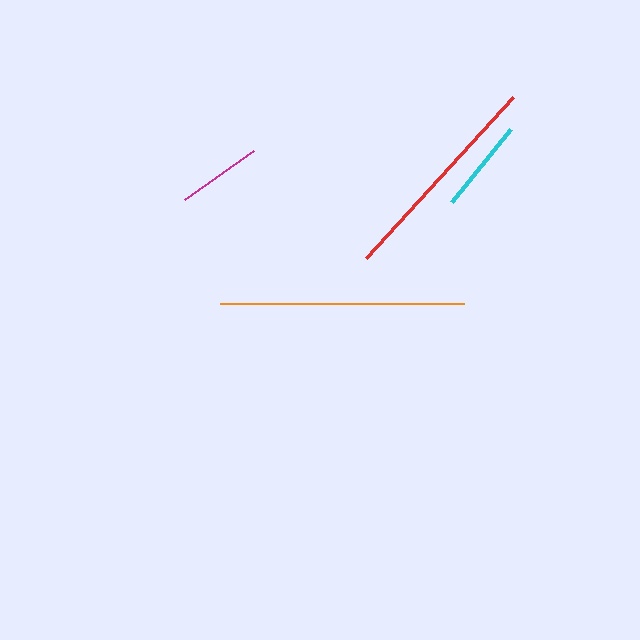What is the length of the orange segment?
The orange segment is approximately 244 pixels long.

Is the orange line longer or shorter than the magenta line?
The orange line is longer than the magenta line.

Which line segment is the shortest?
The magenta line is the shortest at approximately 85 pixels.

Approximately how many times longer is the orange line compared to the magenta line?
The orange line is approximately 2.9 times the length of the magenta line.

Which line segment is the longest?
The orange line is the longest at approximately 244 pixels.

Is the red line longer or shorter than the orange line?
The orange line is longer than the red line.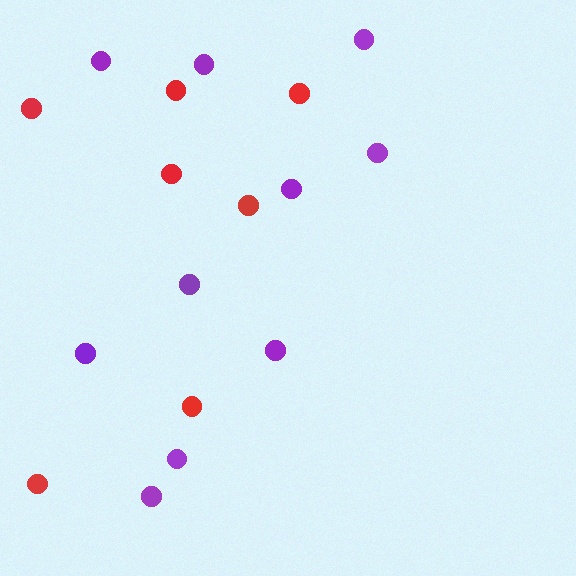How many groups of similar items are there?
There are 2 groups: one group of red circles (7) and one group of purple circles (10).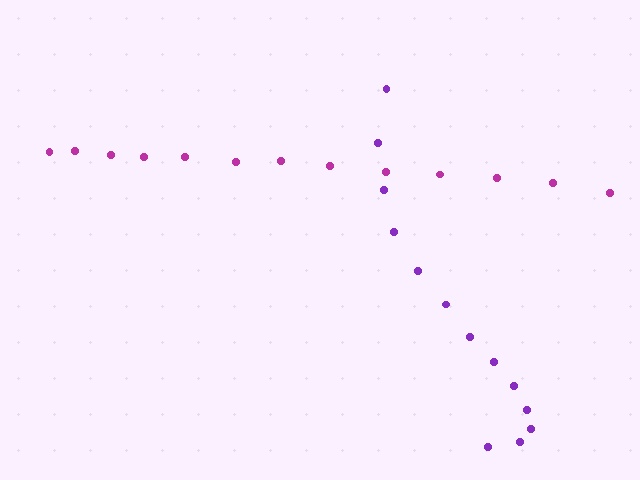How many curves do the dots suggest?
There are 2 distinct paths.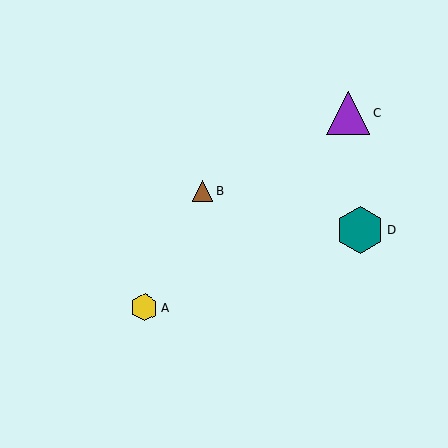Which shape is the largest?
The teal hexagon (labeled D) is the largest.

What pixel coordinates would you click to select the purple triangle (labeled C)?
Click at (348, 113) to select the purple triangle C.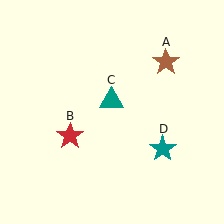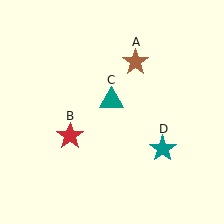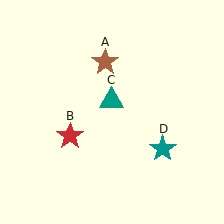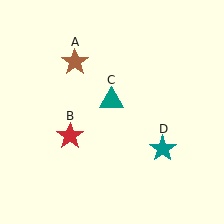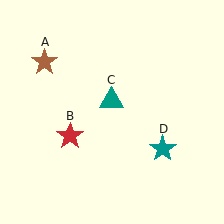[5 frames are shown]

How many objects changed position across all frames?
1 object changed position: brown star (object A).